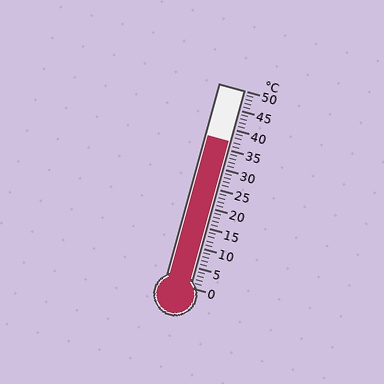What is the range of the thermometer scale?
The thermometer scale ranges from 0°C to 50°C.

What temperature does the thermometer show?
The thermometer shows approximately 37°C.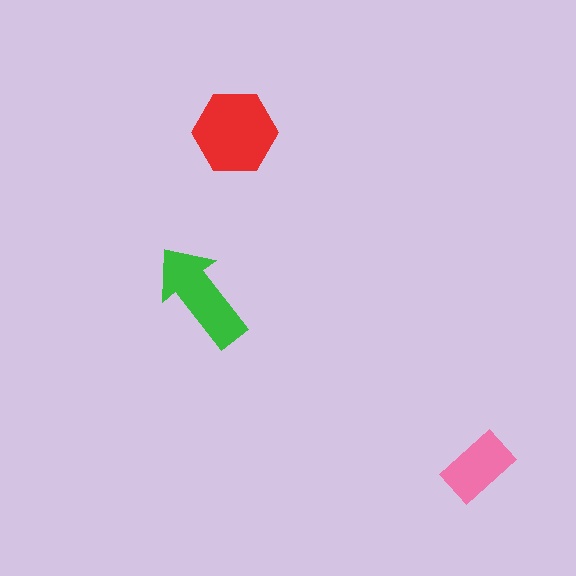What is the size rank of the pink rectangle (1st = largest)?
3rd.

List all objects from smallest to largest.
The pink rectangle, the green arrow, the red hexagon.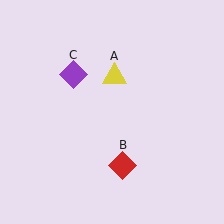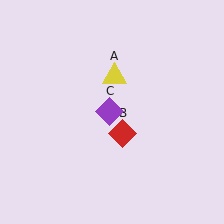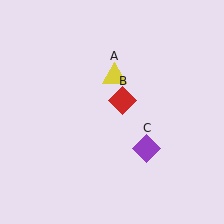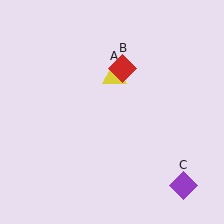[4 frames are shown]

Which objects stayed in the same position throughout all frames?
Yellow triangle (object A) remained stationary.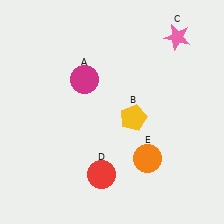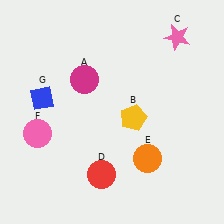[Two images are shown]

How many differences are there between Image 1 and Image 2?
There are 2 differences between the two images.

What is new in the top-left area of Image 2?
A blue diamond (G) was added in the top-left area of Image 2.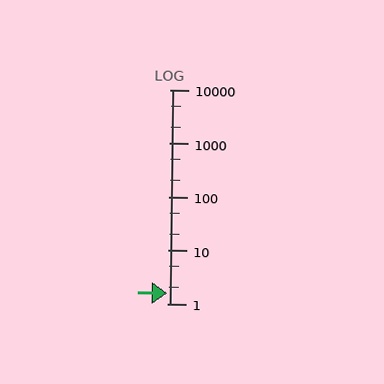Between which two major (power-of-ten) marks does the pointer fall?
The pointer is between 1 and 10.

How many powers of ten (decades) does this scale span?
The scale spans 4 decades, from 1 to 10000.